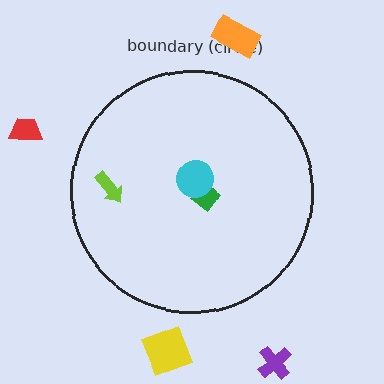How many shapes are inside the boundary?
3 inside, 4 outside.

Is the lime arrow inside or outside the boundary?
Inside.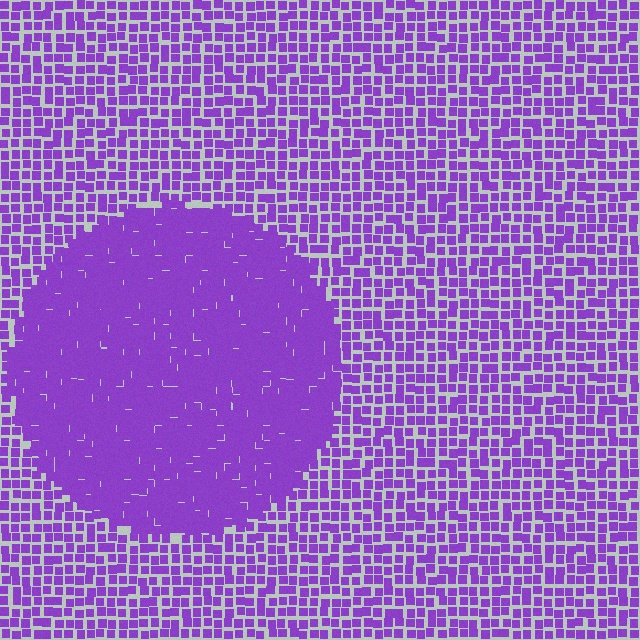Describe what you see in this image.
The image contains small purple elements arranged at two different densities. A circle-shaped region is visible where the elements are more densely packed than the surrounding area.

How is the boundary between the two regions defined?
The boundary is defined by a change in element density (approximately 1.9x ratio). All elements are the same color, size, and shape.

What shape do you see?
I see a circle.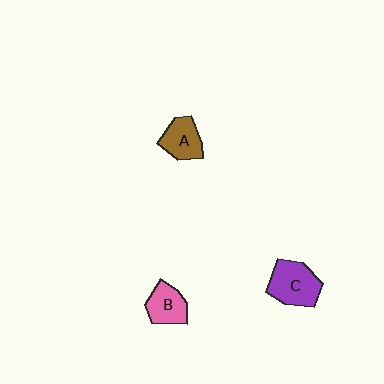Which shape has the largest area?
Shape C (purple).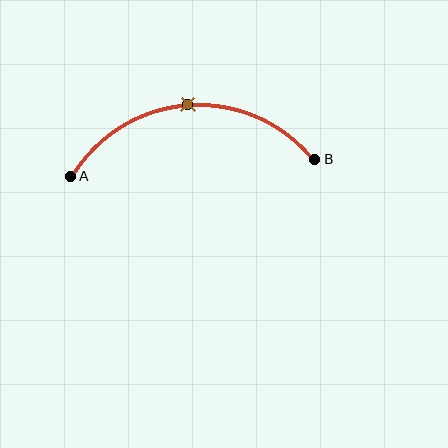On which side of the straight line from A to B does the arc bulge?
The arc bulges above the straight line connecting A and B.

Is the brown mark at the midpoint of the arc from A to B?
Yes. The brown mark lies on the arc at equal arc-length from both A and B — it is the arc midpoint.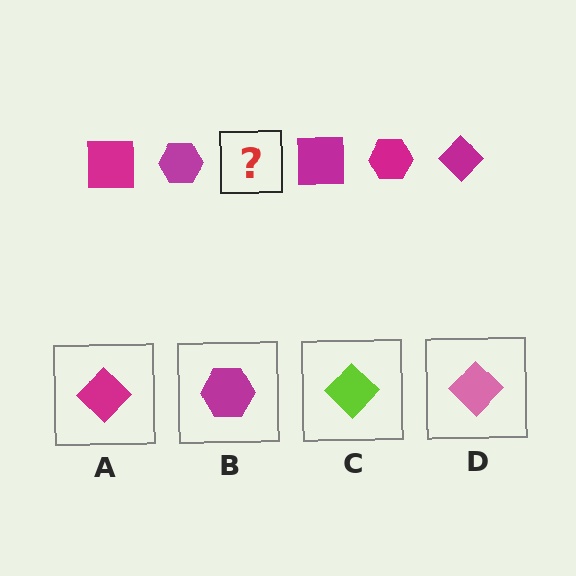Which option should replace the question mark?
Option A.